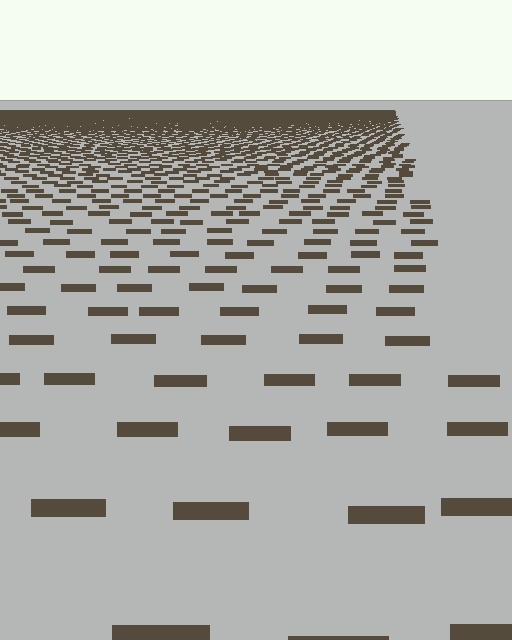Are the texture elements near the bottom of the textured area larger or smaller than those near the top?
Larger. Near the bottom, elements are closer to the viewer and appear at a bigger on-screen size.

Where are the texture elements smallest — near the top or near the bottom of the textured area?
Near the top.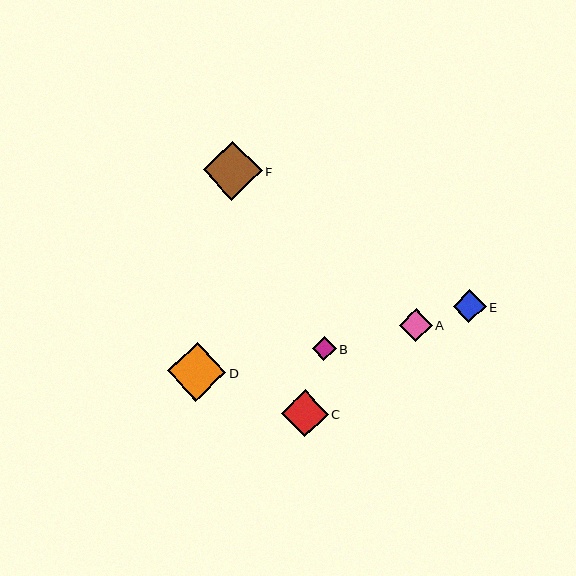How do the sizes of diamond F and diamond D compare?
Diamond F and diamond D are approximately the same size.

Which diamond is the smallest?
Diamond B is the smallest with a size of approximately 24 pixels.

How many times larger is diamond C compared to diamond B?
Diamond C is approximately 1.9 times the size of diamond B.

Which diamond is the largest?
Diamond F is the largest with a size of approximately 59 pixels.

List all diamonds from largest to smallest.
From largest to smallest: F, D, C, E, A, B.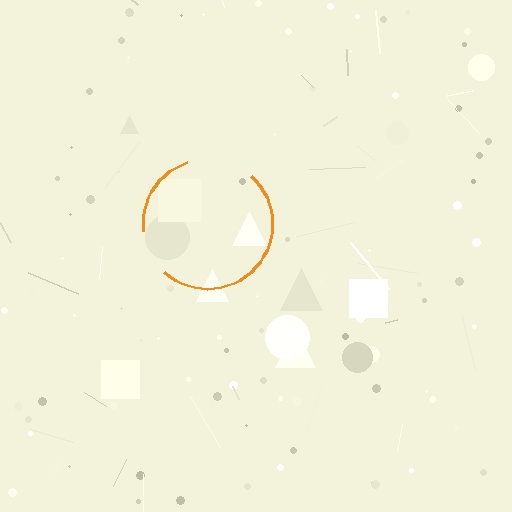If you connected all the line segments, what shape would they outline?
They would outline a circle.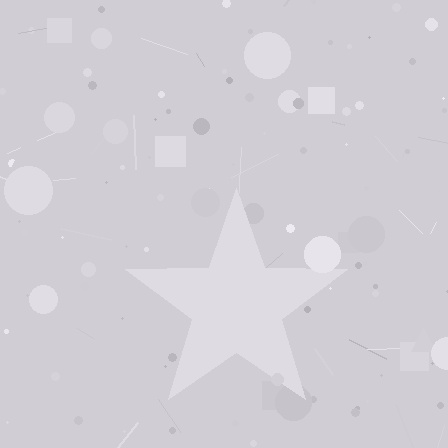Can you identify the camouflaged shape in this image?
The camouflaged shape is a star.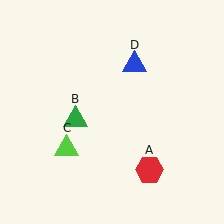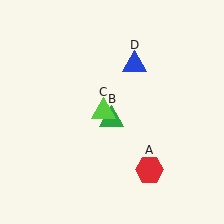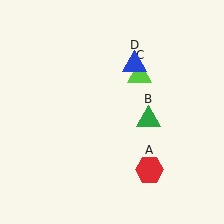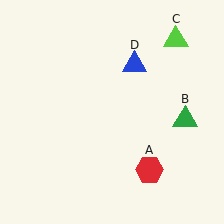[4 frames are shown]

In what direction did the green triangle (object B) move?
The green triangle (object B) moved right.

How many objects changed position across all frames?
2 objects changed position: green triangle (object B), lime triangle (object C).